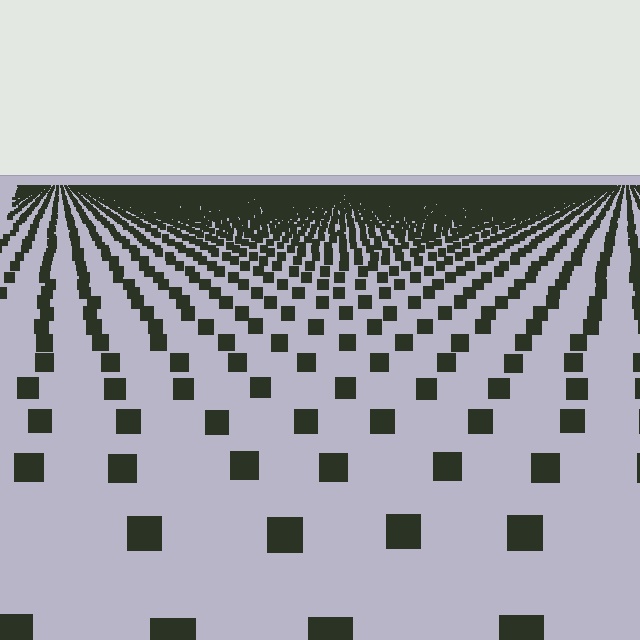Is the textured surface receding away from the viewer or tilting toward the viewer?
The surface is receding away from the viewer. Texture elements get smaller and denser toward the top.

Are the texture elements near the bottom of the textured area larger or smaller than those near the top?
Larger. Near the bottom, elements are closer to the viewer and appear at a bigger on-screen size.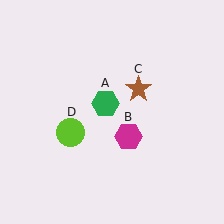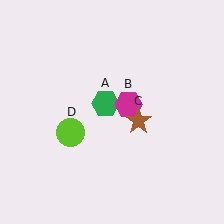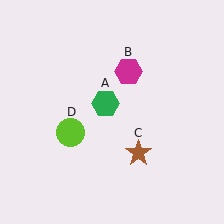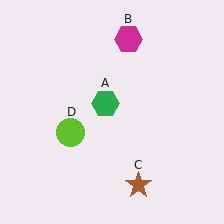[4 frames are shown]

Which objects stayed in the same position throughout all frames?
Green hexagon (object A) and lime circle (object D) remained stationary.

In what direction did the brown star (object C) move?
The brown star (object C) moved down.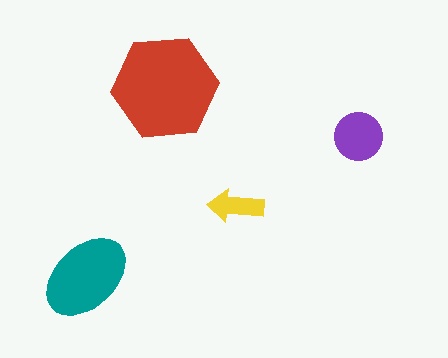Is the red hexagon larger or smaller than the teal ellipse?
Larger.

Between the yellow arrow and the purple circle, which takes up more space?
The purple circle.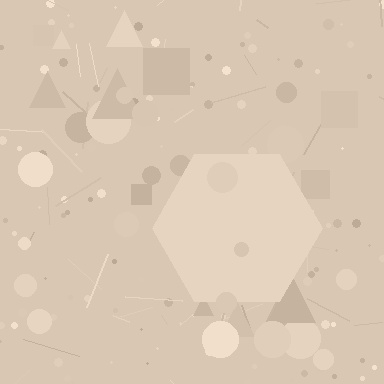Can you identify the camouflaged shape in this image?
The camouflaged shape is a hexagon.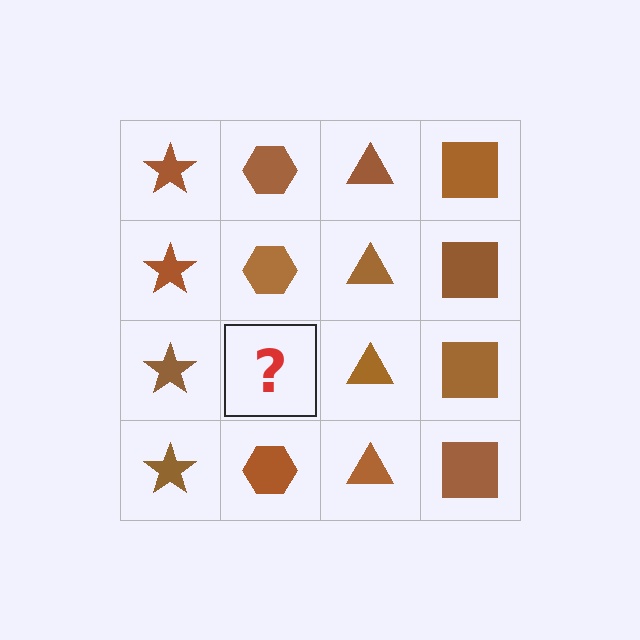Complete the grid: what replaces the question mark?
The question mark should be replaced with a brown hexagon.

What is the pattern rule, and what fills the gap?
The rule is that each column has a consistent shape. The gap should be filled with a brown hexagon.